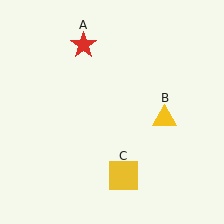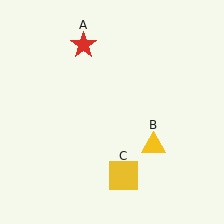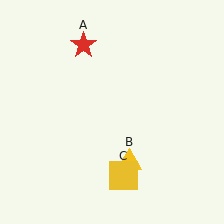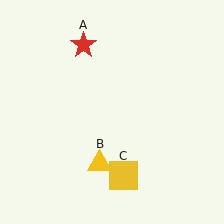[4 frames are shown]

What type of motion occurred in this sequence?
The yellow triangle (object B) rotated clockwise around the center of the scene.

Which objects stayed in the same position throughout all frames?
Red star (object A) and yellow square (object C) remained stationary.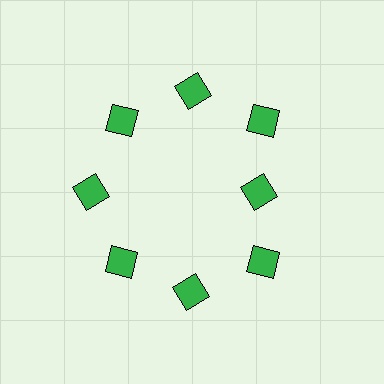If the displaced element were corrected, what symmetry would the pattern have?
It would have 8-fold rotational symmetry — the pattern would map onto itself every 45 degrees.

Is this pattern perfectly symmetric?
No. The 8 green squares are arranged in a ring, but one element near the 3 o'clock position is pulled inward toward the center, breaking the 8-fold rotational symmetry.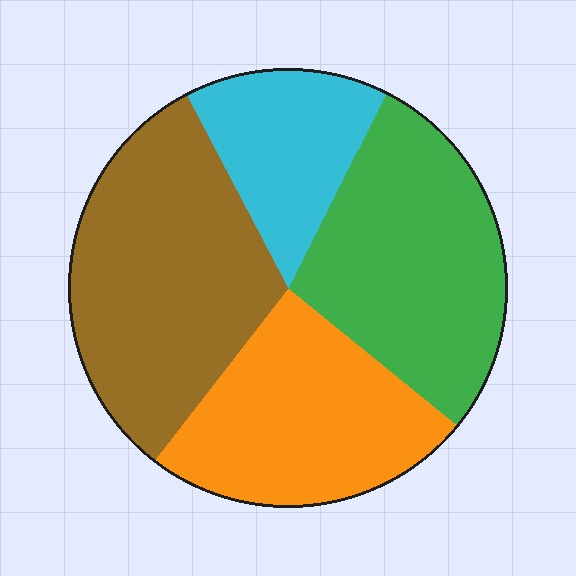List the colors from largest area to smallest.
From largest to smallest: brown, green, orange, cyan.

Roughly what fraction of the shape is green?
Green covers around 30% of the shape.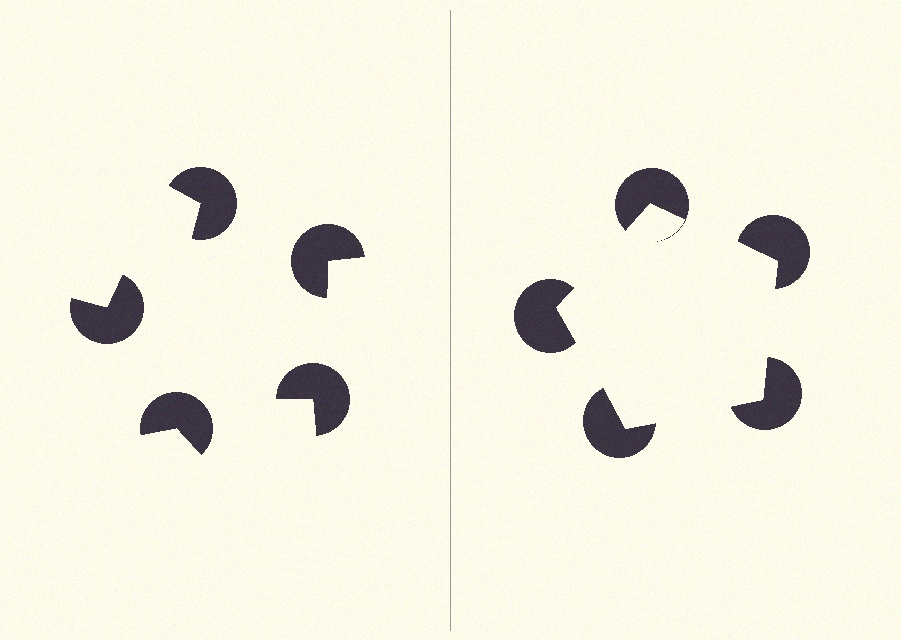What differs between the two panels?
The pac-man discs are positioned identically on both sides; only the wedge orientations differ. On the right they align to a pentagon; on the left they are misaligned.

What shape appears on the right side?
An illusory pentagon.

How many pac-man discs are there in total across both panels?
10 — 5 on each side.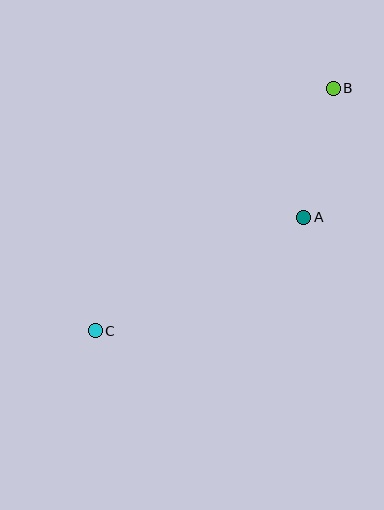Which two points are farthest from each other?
Points B and C are farthest from each other.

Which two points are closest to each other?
Points A and B are closest to each other.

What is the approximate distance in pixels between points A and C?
The distance between A and C is approximately 237 pixels.